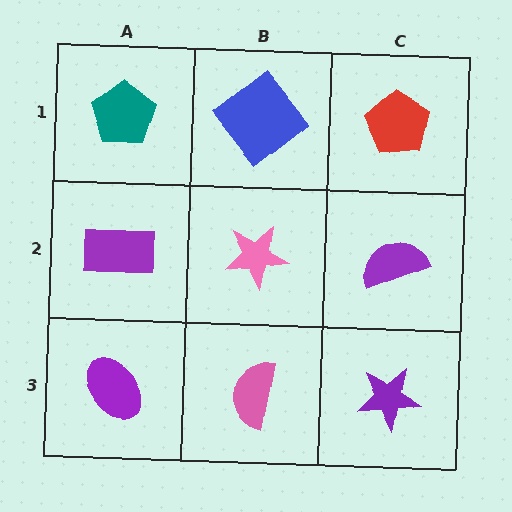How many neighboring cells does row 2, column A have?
3.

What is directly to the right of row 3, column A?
A pink semicircle.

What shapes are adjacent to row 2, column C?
A red pentagon (row 1, column C), a purple star (row 3, column C), a pink star (row 2, column B).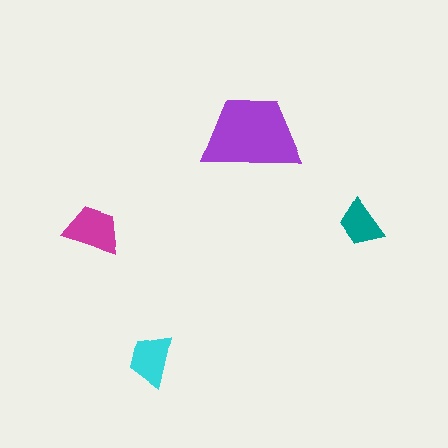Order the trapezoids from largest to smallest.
the purple one, the magenta one, the cyan one, the teal one.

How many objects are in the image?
There are 4 objects in the image.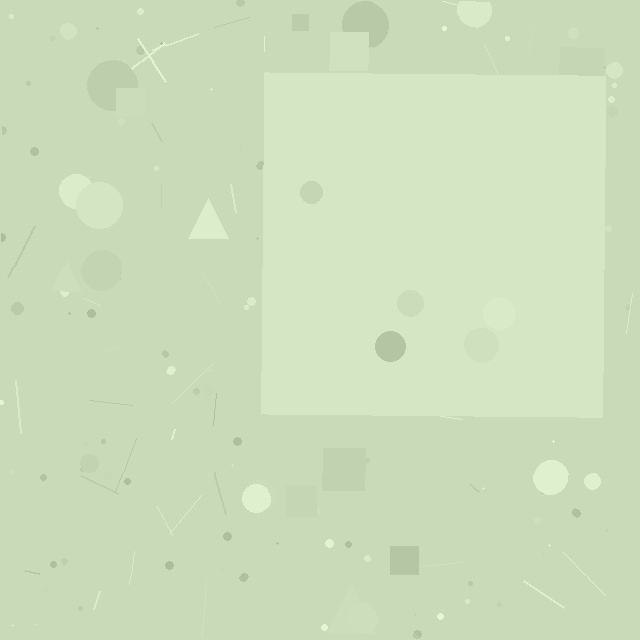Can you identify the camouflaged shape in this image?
The camouflaged shape is a square.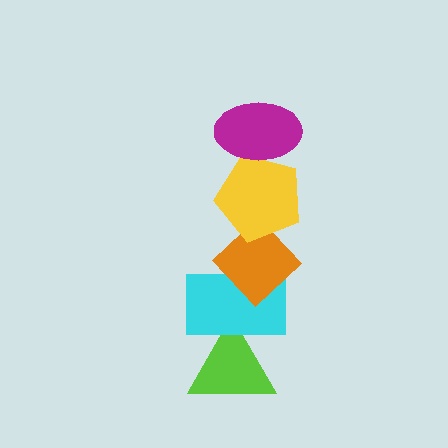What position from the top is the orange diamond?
The orange diamond is 3rd from the top.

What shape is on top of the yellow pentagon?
The magenta ellipse is on top of the yellow pentagon.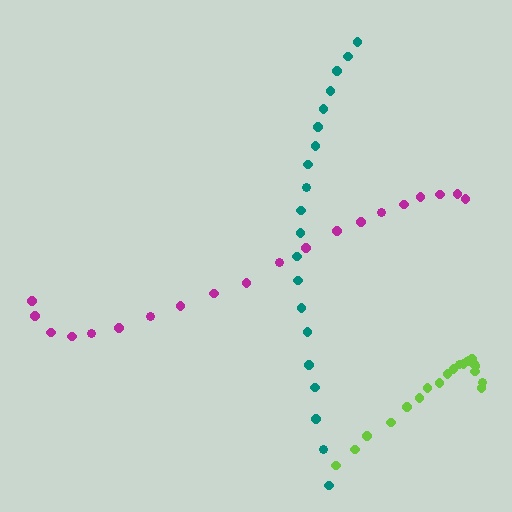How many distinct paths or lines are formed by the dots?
There are 3 distinct paths.